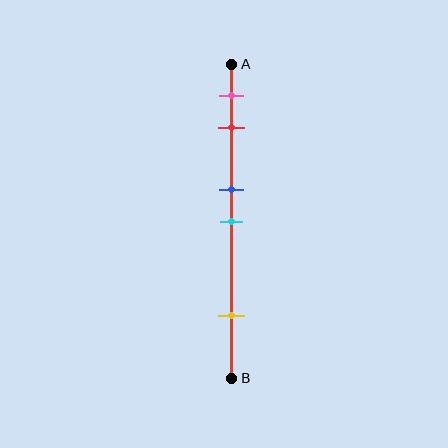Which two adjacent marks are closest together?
The blue and cyan marks are the closest adjacent pair.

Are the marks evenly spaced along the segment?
No, the marks are not evenly spaced.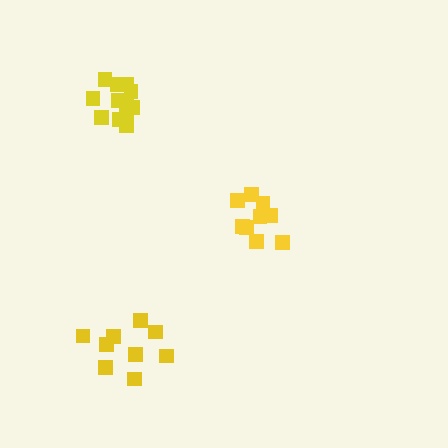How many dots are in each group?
Group 1: 9 dots, Group 2: 13 dots, Group 3: 9 dots (31 total).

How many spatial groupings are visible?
There are 3 spatial groupings.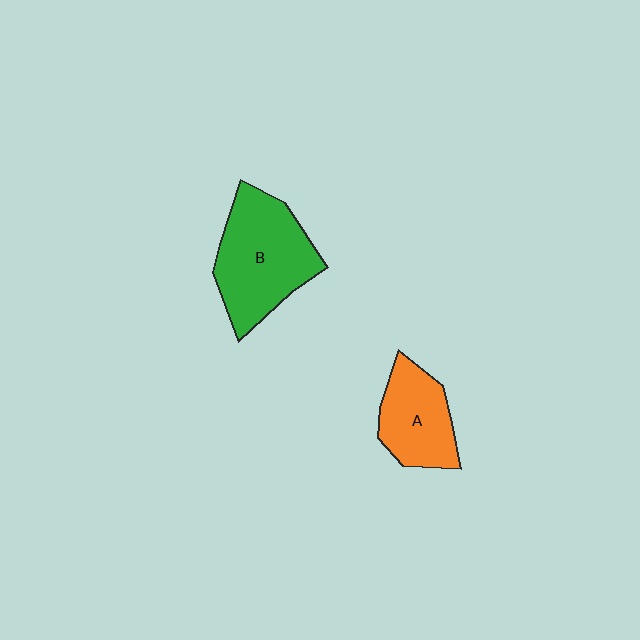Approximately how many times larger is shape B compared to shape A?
Approximately 1.5 times.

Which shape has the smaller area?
Shape A (orange).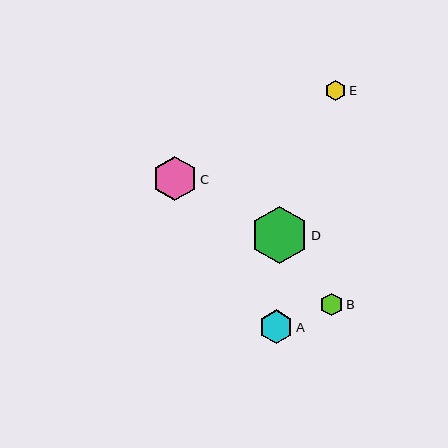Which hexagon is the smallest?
Hexagon E is the smallest with a size of approximately 20 pixels.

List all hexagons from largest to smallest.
From largest to smallest: D, C, A, B, E.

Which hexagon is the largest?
Hexagon D is the largest with a size of approximately 57 pixels.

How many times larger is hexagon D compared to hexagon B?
Hexagon D is approximately 2.5 times the size of hexagon B.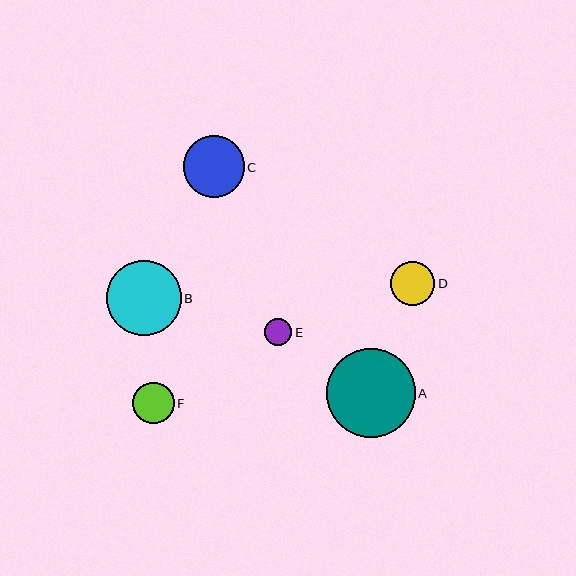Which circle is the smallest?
Circle E is the smallest with a size of approximately 27 pixels.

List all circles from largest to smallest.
From largest to smallest: A, B, C, D, F, E.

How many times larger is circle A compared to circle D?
Circle A is approximately 2.0 times the size of circle D.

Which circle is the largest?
Circle A is the largest with a size of approximately 89 pixels.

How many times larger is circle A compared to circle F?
Circle A is approximately 2.1 times the size of circle F.